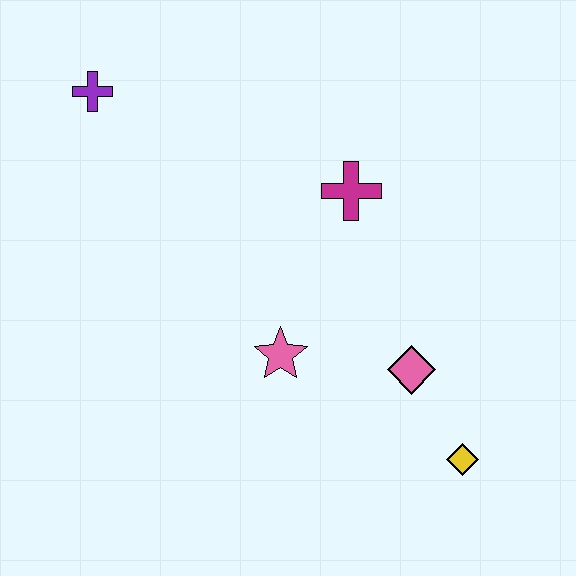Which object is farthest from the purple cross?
The yellow diamond is farthest from the purple cross.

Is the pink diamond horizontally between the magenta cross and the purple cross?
No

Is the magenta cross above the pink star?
Yes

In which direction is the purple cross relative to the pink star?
The purple cross is above the pink star.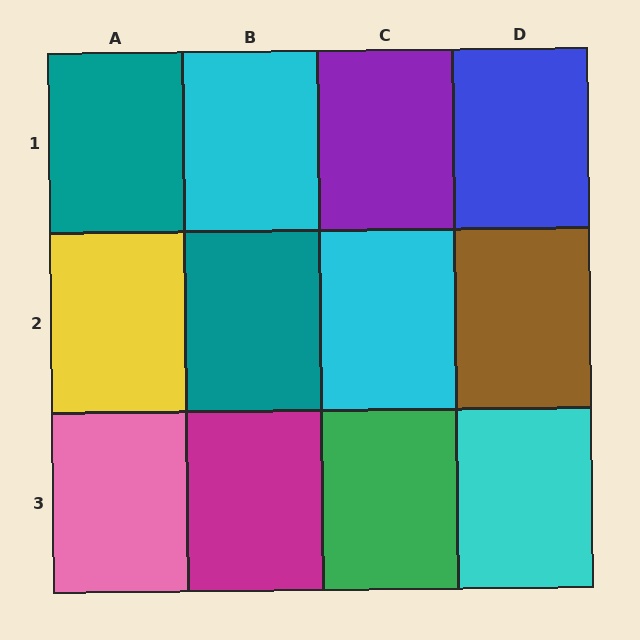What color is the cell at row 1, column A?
Teal.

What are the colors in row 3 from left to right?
Pink, magenta, green, cyan.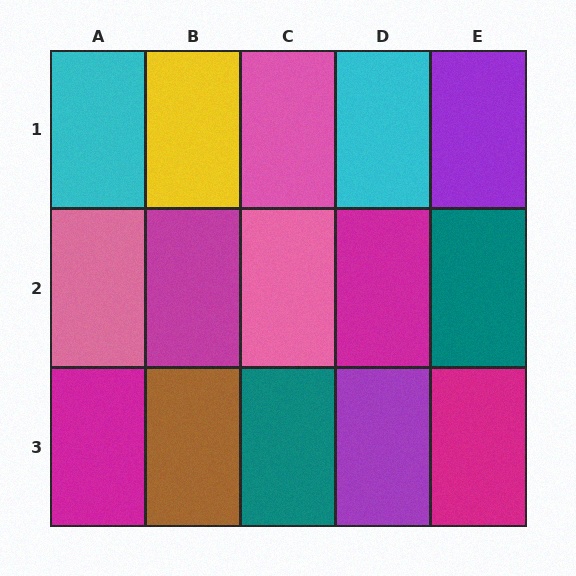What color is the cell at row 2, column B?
Magenta.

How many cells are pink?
3 cells are pink.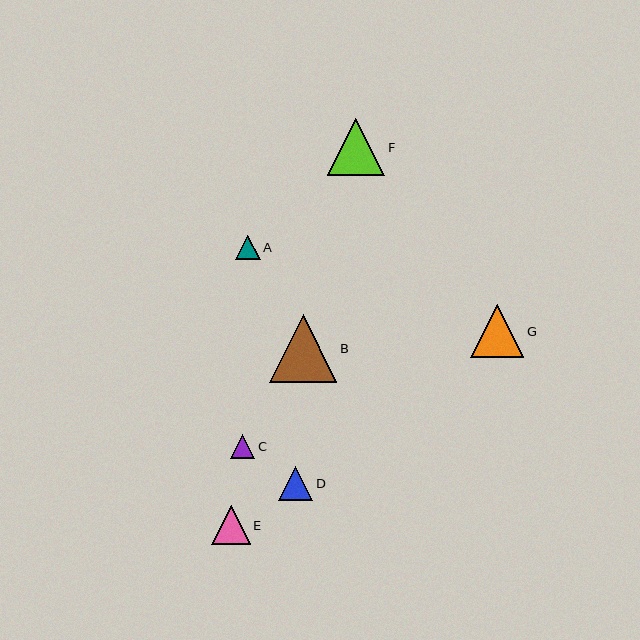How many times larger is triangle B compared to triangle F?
Triangle B is approximately 1.2 times the size of triangle F.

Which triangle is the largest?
Triangle B is the largest with a size of approximately 67 pixels.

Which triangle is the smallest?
Triangle C is the smallest with a size of approximately 24 pixels.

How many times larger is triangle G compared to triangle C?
Triangle G is approximately 2.2 times the size of triangle C.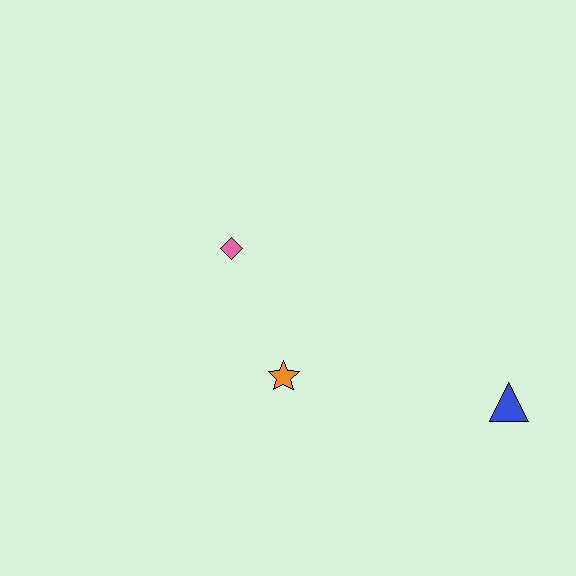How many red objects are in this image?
There are no red objects.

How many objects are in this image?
There are 3 objects.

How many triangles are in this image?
There is 1 triangle.